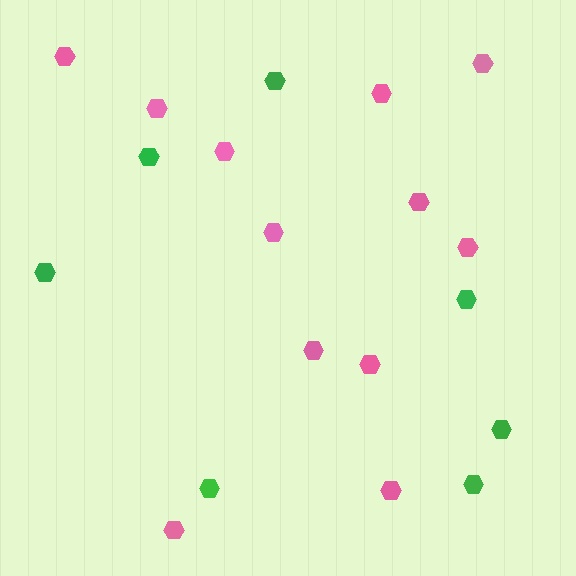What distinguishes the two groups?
There are 2 groups: one group of green hexagons (7) and one group of pink hexagons (12).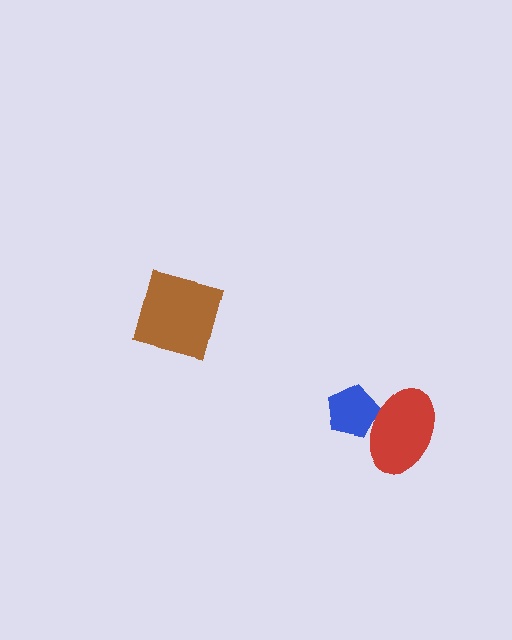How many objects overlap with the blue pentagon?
1 object overlaps with the blue pentagon.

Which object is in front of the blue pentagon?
The red ellipse is in front of the blue pentagon.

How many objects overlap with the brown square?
0 objects overlap with the brown square.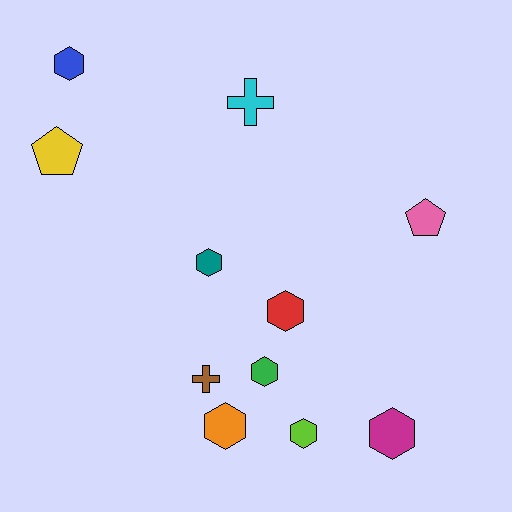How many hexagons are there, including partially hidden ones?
There are 7 hexagons.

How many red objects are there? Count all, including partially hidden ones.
There is 1 red object.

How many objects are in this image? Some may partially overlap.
There are 11 objects.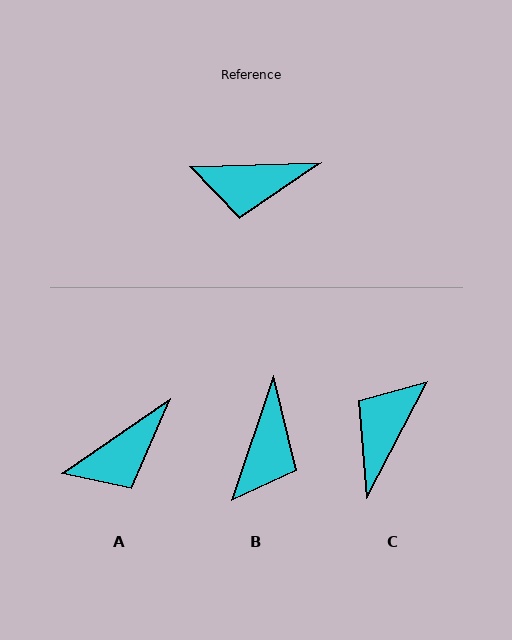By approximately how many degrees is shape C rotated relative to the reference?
Approximately 120 degrees clockwise.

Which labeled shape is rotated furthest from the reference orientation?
C, about 120 degrees away.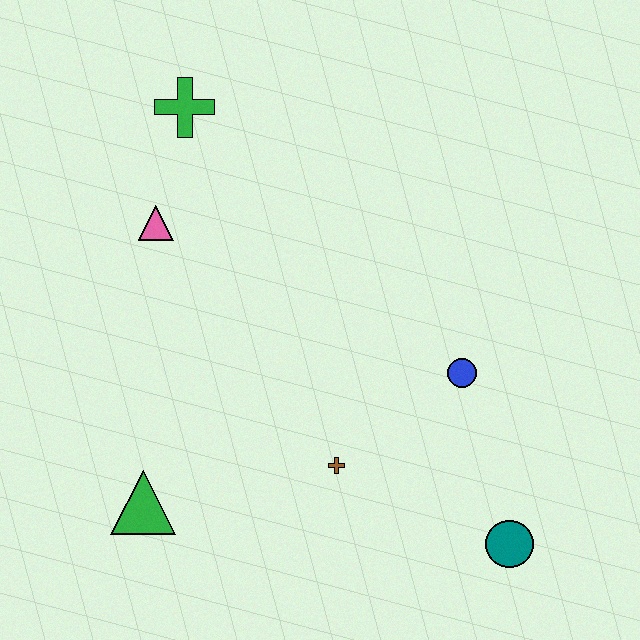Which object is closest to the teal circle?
The blue circle is closest to the teal circle.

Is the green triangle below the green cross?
Yes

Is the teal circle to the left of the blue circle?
No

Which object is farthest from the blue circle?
The green cross is farthest from the blue circle.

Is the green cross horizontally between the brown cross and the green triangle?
Yes